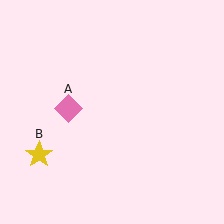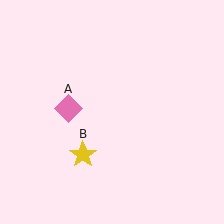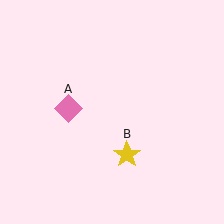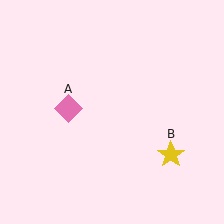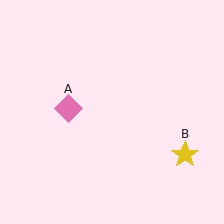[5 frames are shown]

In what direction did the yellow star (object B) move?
The yellow star (object B) moved right.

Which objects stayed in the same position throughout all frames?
Pink diamond (object A) remained stationary.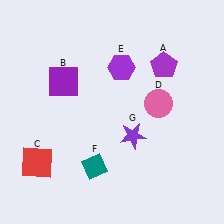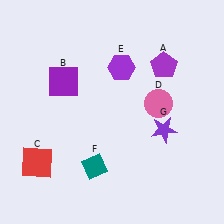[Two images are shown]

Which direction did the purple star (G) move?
The purple star (G) moved right.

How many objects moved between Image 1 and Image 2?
1 object moved between the two images.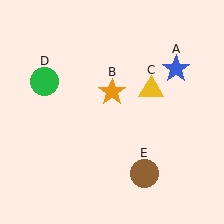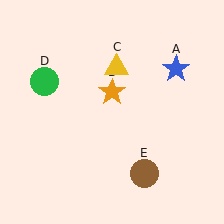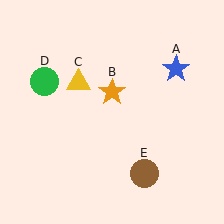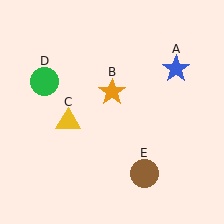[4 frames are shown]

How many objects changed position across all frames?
1 object changed position: yellow triangle (object C).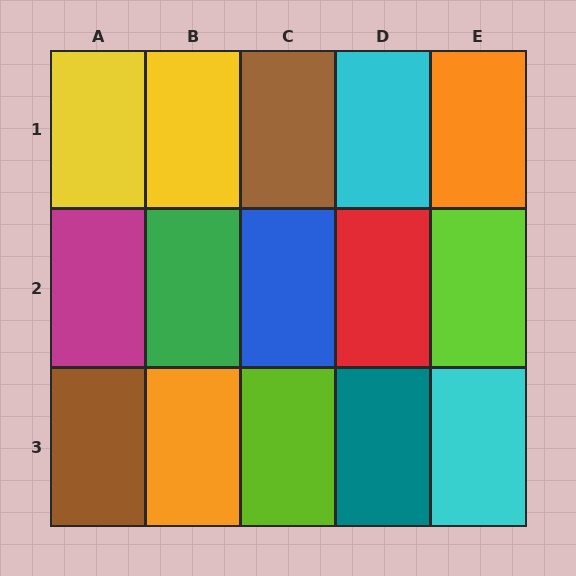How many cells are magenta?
1 cell is magenta.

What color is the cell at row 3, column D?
Teal.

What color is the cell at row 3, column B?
Orange.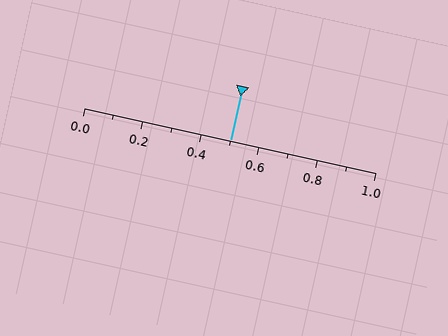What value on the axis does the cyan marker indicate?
The marker indicates approximately 0.5.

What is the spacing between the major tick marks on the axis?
The major ticks are spaced 0.2 apart.